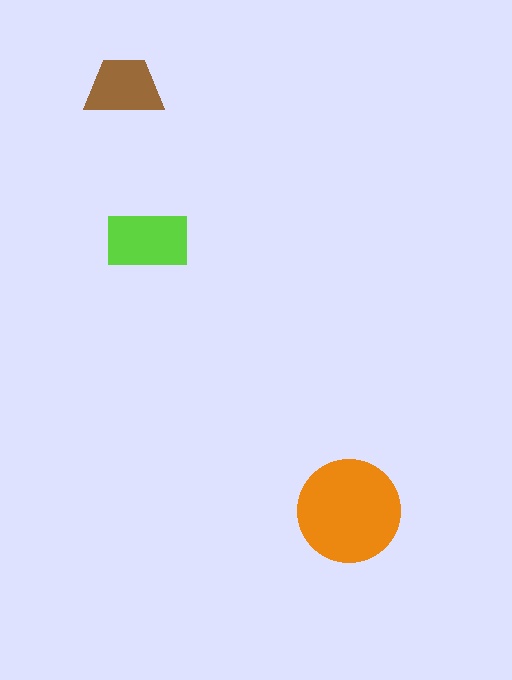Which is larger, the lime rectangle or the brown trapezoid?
The lime rectangle.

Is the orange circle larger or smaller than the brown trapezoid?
Larger.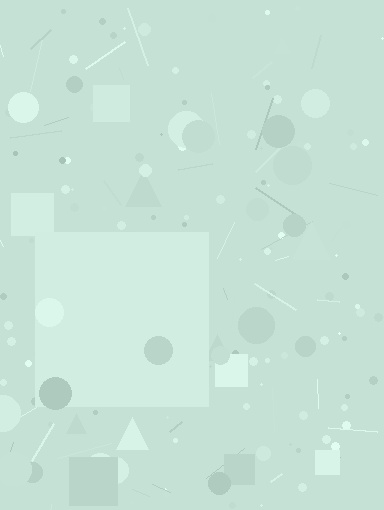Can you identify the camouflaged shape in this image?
The camouflaged shape is a square.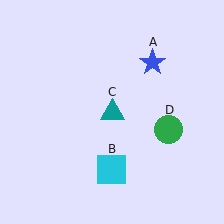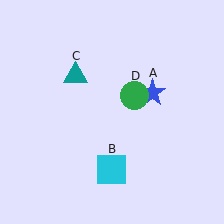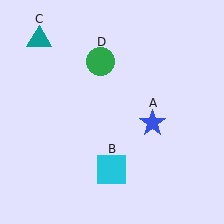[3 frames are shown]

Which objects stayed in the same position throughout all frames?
Cyan square (object B) remained stationary.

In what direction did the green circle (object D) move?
The green circle (object D) moved up and to the left.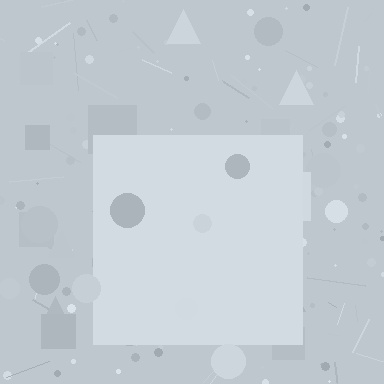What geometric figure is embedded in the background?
A square is embedded in the background.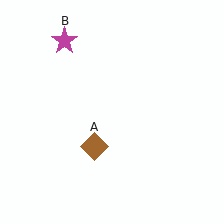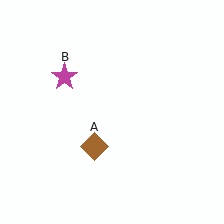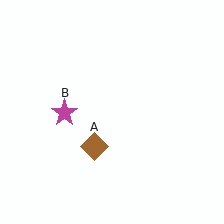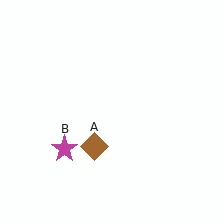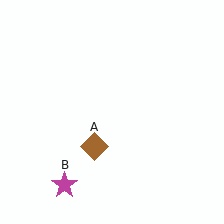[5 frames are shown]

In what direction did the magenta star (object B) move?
The magenta star (object B) moved down.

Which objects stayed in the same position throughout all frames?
Brown diamond (object A) remained stationary.